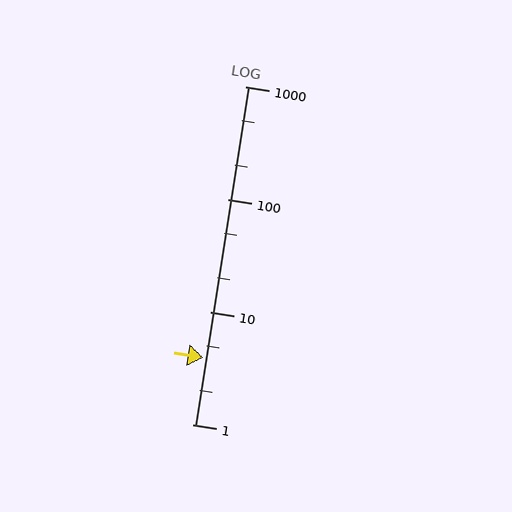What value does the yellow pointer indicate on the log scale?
The pointer indicates approximately 3.9.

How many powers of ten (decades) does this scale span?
The scale spans 3 decades, from 1 to 1000.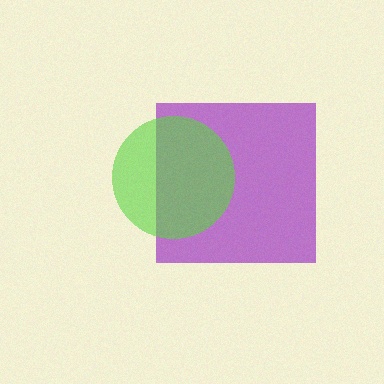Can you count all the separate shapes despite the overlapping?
Yes, there are 2 separate shapes.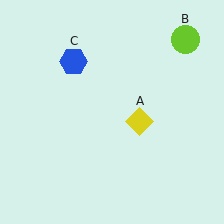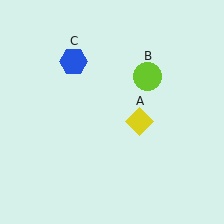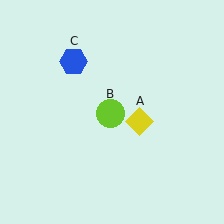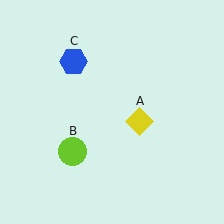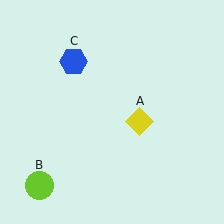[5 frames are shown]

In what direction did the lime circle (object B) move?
The lime circle (object B) moved down and to the left.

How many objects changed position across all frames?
1 object changed position: lime circle (object B).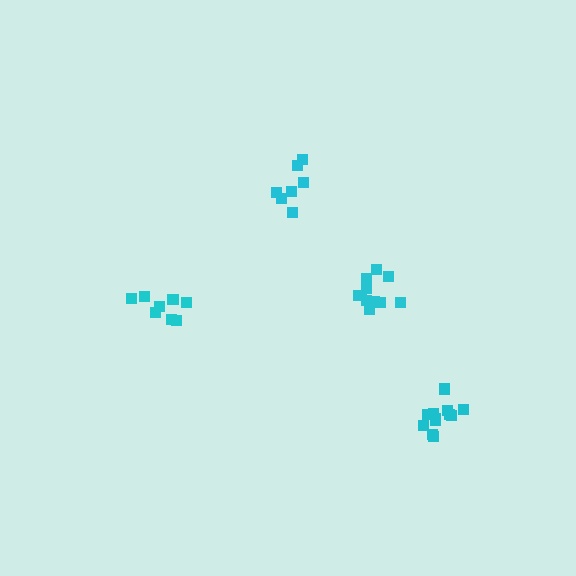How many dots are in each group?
Group 1: 7 dots, Group 2: 12 dots, Group 3: 11 dots, Group 4: 8 dots (38 total).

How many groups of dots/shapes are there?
There are 4 groups.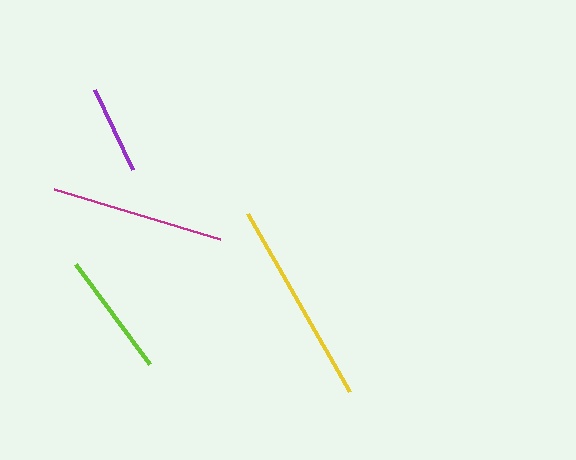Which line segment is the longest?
The yellow line is the longest at approximately 205 pixels.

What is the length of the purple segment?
The purple segment is approximately 88 pixels long.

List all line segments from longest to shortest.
From longest to shortest: yellow, magenta, lime, purple.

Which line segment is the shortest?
The purple line is the shortest at approximately 88 pixels.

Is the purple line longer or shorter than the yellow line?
The yellow line is longer than the purple line.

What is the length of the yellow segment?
The yellow segment is approximately 205 pixels long.